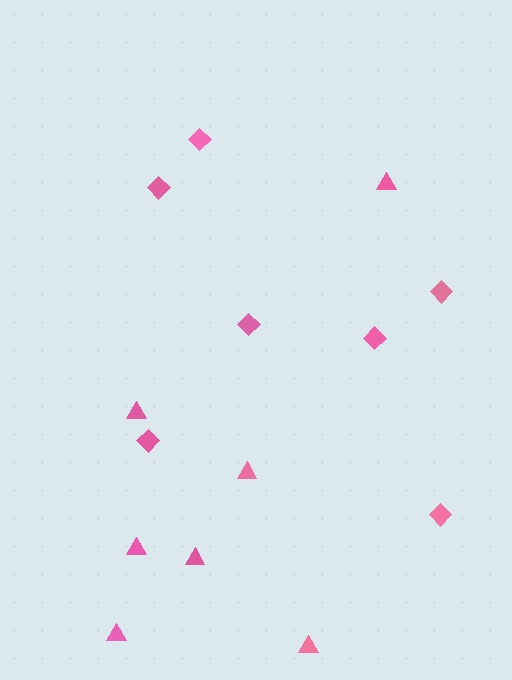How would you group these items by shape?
There are 2 groups: one group of triangles (7) and one group of diamonds (7).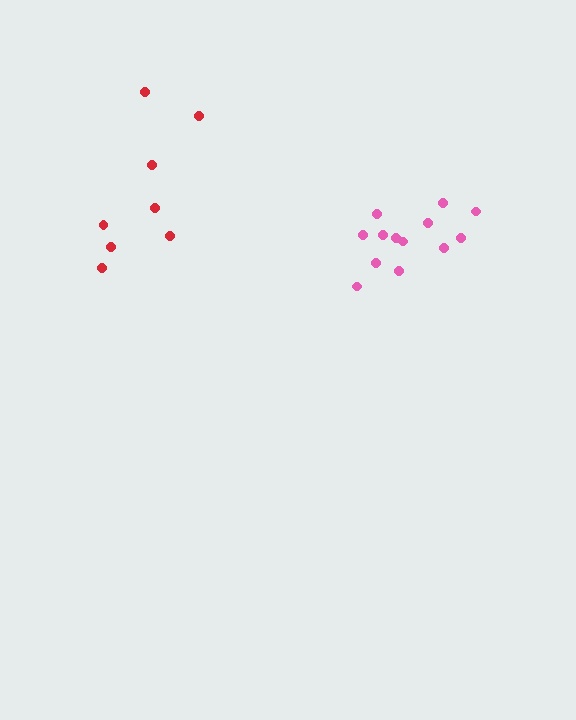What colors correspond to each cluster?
The clusters are colored: pink, red.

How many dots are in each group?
Group 1: 13 dots, Group 2: 8 dots (21 total).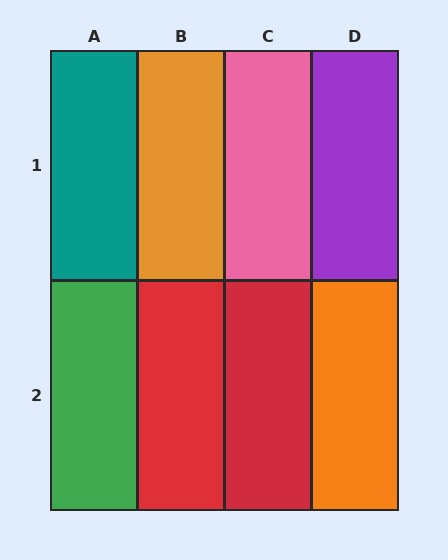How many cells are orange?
2 cells are orange.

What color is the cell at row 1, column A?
Teal.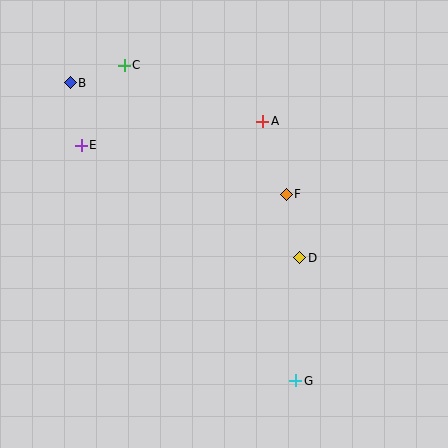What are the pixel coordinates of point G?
Point G is at (296, 381).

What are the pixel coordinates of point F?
Point F is at (286, 194).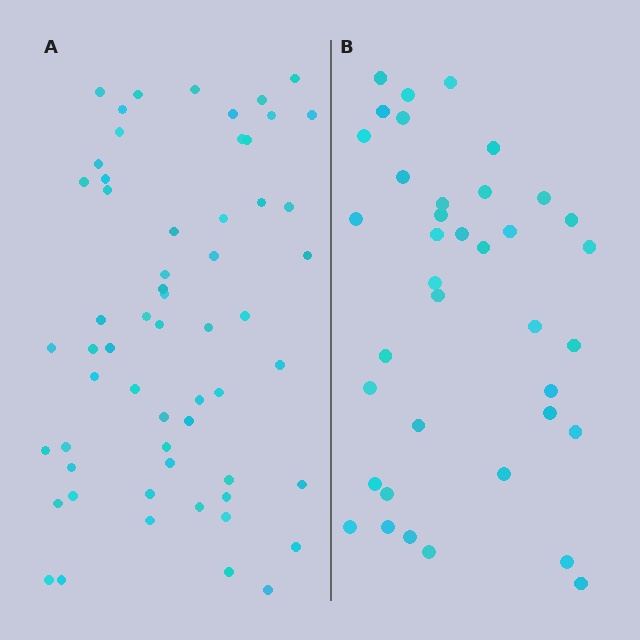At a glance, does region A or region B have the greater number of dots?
Region A (the left region) has more dots.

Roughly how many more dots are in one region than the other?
Region A has approximately 20 more dots than region B.